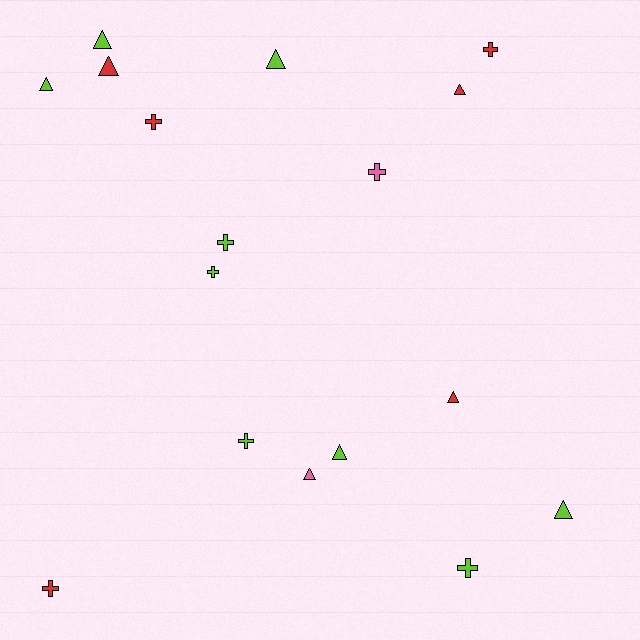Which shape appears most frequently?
Triangle, with 9 objects.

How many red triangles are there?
There are 3 red triangles.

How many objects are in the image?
There are 17 objects.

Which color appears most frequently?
Lime, with 9 objects.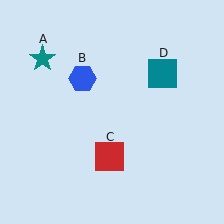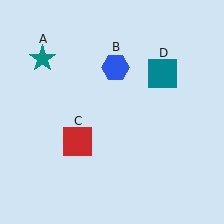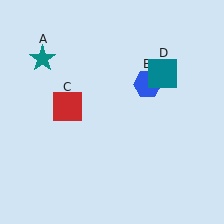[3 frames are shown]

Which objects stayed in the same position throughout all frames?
Teal star (object A) and teal square (object D) remained stationary.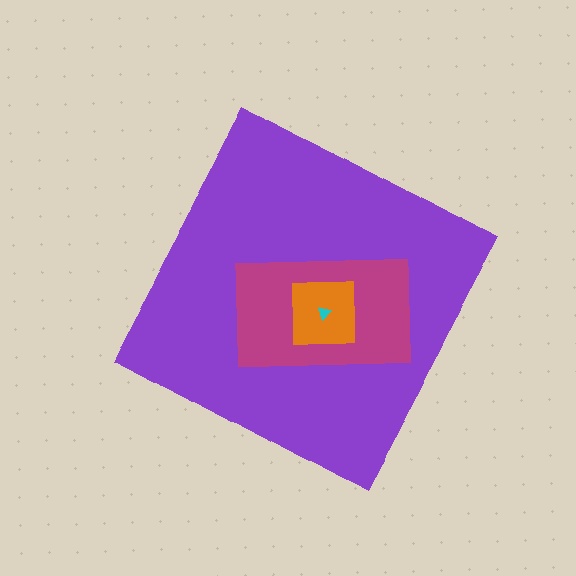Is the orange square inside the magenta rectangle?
Yes.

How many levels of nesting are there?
4.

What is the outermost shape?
The purple diamond.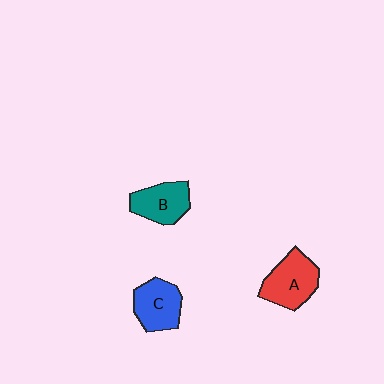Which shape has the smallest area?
Shape B (teal).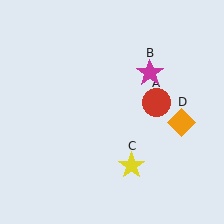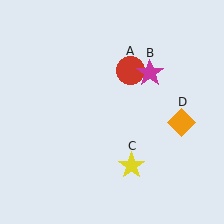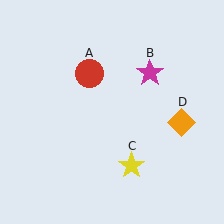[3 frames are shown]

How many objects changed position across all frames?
1 object changed position: red circle (object A).